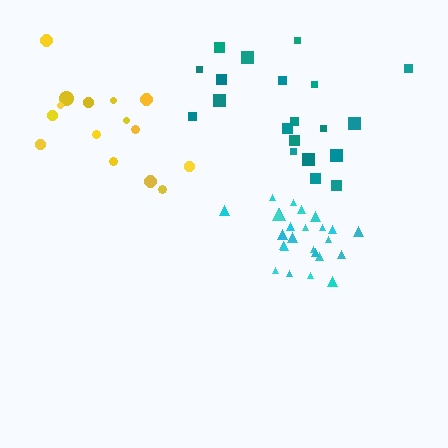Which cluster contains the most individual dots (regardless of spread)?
Cyan (25).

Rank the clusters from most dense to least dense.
cyan, teal, yellow.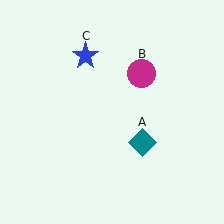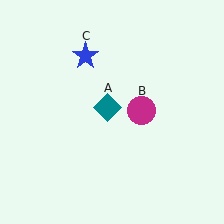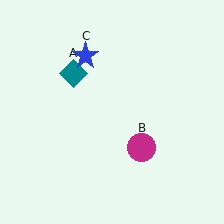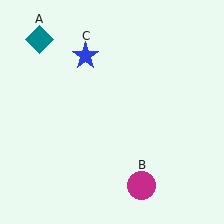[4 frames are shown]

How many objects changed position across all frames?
2 objects changed position: teal diamond (object A), magenta circle (object B).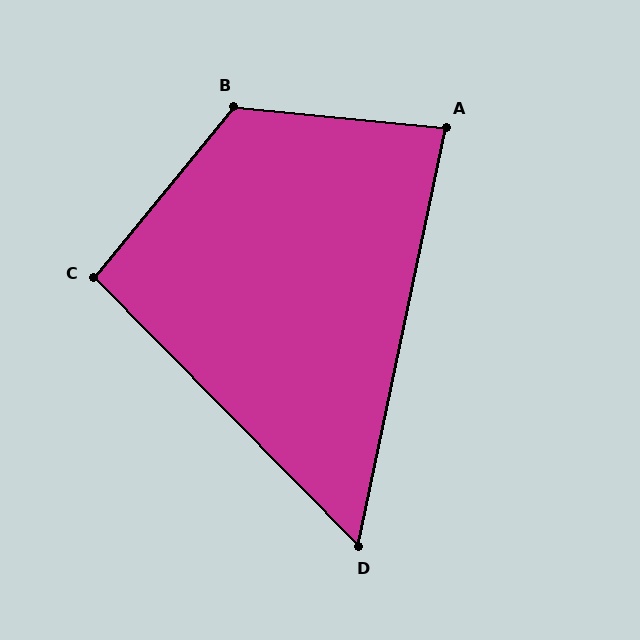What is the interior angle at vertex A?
Approximately 84 degrees (acute).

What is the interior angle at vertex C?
Approximately 96 degrees (obtuse).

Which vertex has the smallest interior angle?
D, at approximately 56 degrees.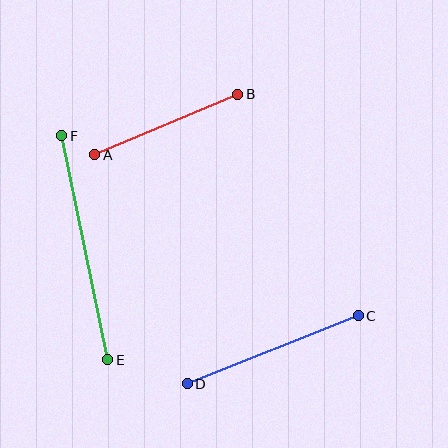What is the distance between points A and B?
The distance is approximately 155 pixels.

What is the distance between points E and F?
The distance is approximately 229 pixels.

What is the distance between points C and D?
The distance is approximately 184 pixels.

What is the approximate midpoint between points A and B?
The midpoint is at approximately (166, 125) pixels.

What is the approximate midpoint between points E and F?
The midpoint is at approximately (85, 248) pixels.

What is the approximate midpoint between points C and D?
The midpoint is at approximately (273, 350) pixels.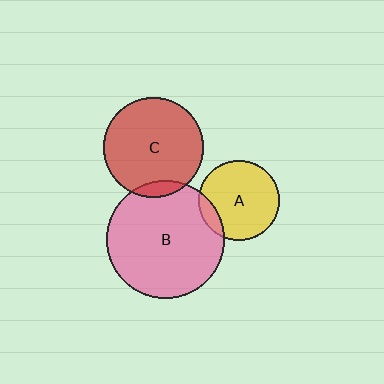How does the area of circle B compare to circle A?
Approximately 2.1 times.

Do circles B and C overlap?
Yes.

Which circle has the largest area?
Circle B (pink).